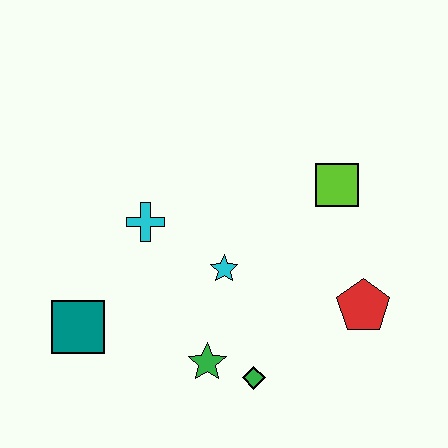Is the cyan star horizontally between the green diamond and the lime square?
No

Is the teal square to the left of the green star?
Yes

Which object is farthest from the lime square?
The teal square is farthest from the lime square.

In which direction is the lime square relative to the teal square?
The lime square is to the right of the teal square.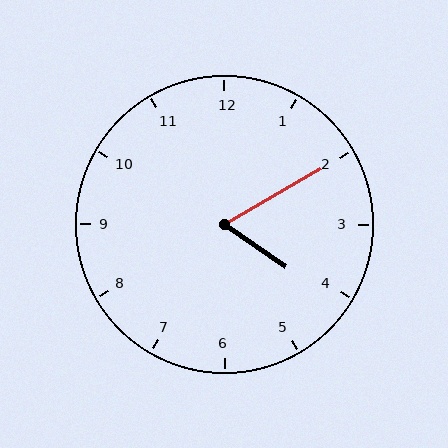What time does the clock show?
4:10.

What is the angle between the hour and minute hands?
Approximately 65 degrees.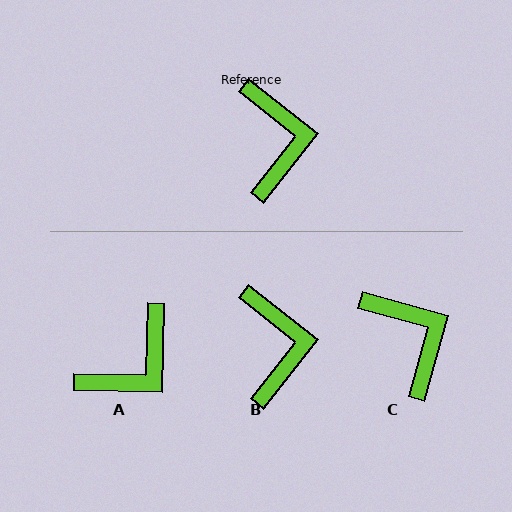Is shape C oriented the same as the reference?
No, it is off by about 23 degrees.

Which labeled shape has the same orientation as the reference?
B.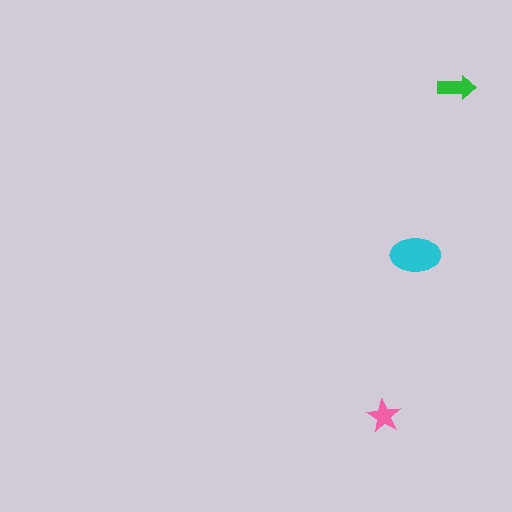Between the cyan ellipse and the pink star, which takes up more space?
The cyan ellipse.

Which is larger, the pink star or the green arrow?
The green arrow.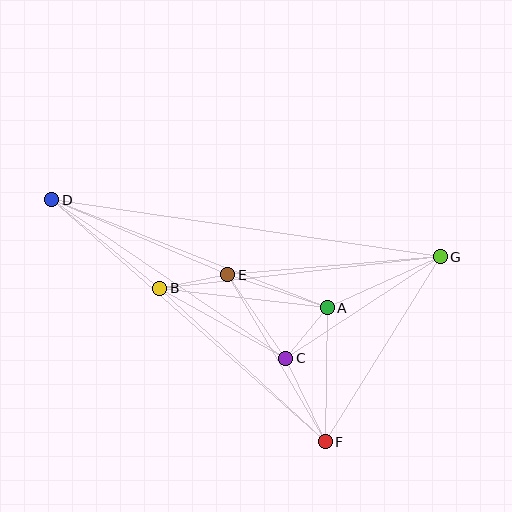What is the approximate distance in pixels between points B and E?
The distance between B and E is approximately 69 pixels.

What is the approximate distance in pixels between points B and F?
The distance between B and F is approximately 226 pixels.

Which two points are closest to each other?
Points A and C are closest to each other.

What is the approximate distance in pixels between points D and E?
The distance between D and E is approximately 191 pixels.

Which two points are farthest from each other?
Points D and G are farthest from each other.